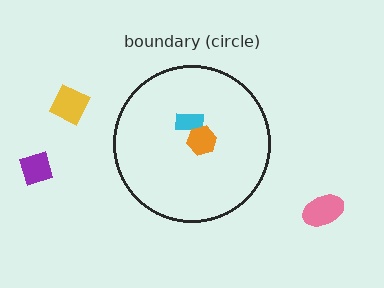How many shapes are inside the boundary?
2 inside, 3 outside.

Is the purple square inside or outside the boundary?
Outside.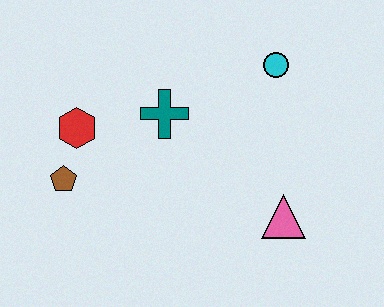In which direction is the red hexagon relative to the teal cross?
The red hexagon is to the left of the teal cross.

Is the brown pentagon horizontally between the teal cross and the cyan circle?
No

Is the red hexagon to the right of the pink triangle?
No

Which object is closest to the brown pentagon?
The red hexagon is closest to the brown pentagon.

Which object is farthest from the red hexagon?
The pink triangle is farthest from the red hexagon.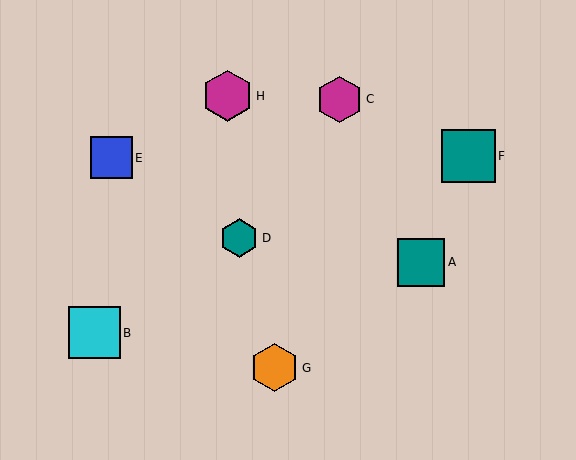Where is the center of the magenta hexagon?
The center of the magenta hexagon is at (340, 99).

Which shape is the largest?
The teal square (labeled F) is the largest.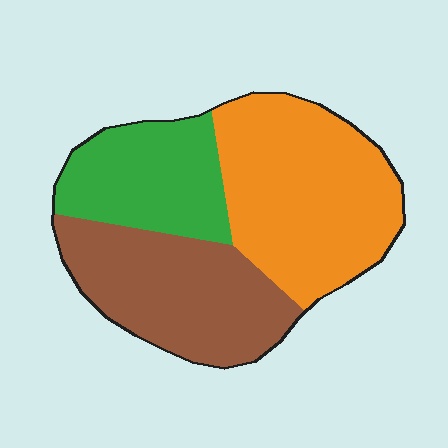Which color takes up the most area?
Orange, at roughly 40%.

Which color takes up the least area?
Green, at roughly 25%.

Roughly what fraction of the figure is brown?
Brown takes up between a third and a half of the figure.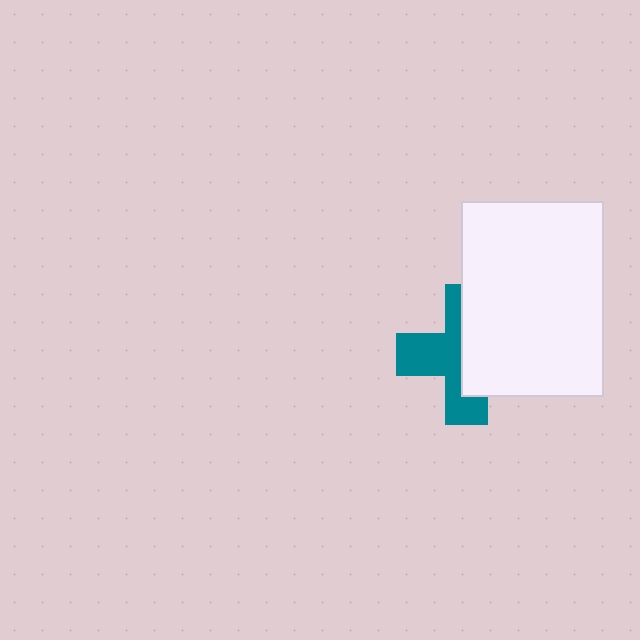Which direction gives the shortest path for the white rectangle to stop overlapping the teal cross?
Moving right gives the shortest separation.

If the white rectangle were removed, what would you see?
You would see the complete teal cross.